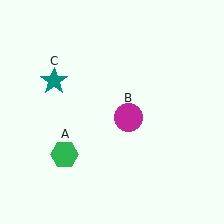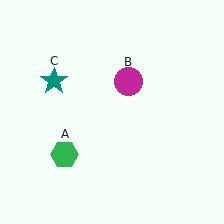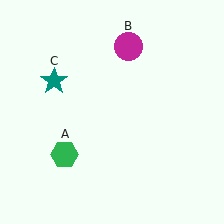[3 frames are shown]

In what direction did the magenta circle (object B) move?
The magenta circle (object B) moved up.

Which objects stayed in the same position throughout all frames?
Green hexagon (object A) and teal star (object C) remained stationary.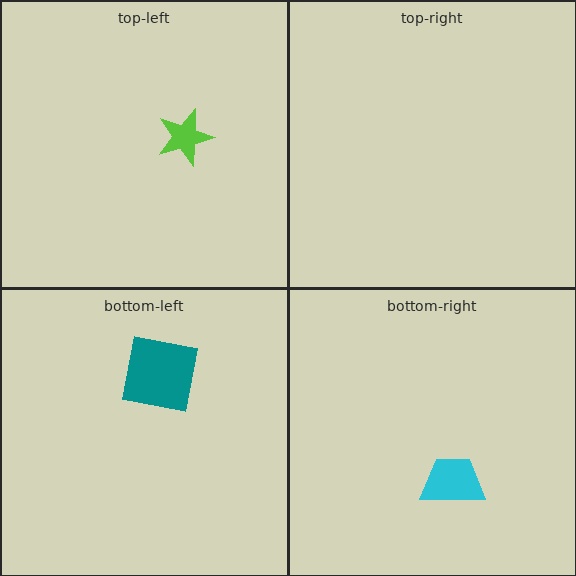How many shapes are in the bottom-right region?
1.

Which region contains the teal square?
The bottom-left region.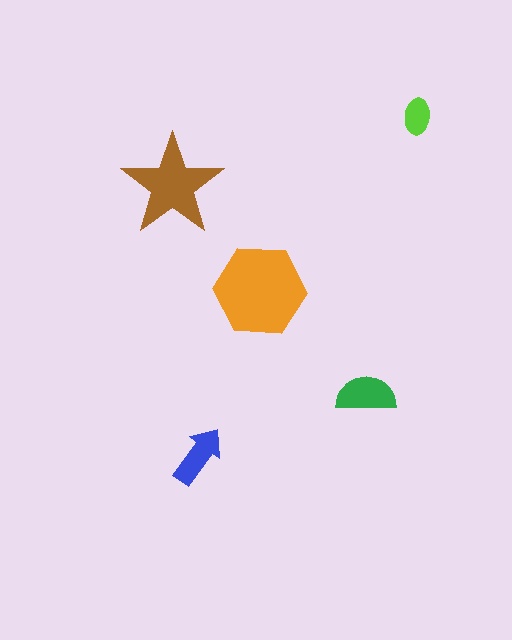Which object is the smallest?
The lime ellipse.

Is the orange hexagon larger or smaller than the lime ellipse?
Larger.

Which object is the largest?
The orange hexagon.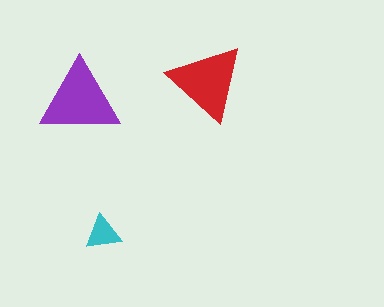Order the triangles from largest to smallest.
the purple one, the red one, the cyan one.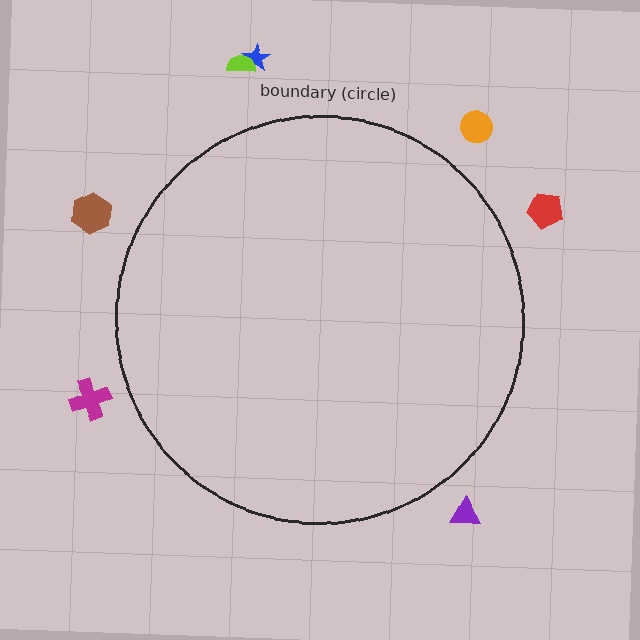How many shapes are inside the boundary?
0 inside, 7 outside.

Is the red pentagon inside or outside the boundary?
Outside.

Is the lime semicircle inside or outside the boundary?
Outside.